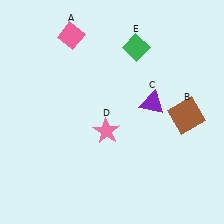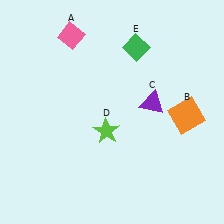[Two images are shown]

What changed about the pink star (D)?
In Image 1, D is pink. In Image 2, it changed to lime.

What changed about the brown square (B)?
In Image 1, B is brown. In Image 2, it changed to orange.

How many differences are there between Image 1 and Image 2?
There are 2 differences between the two images.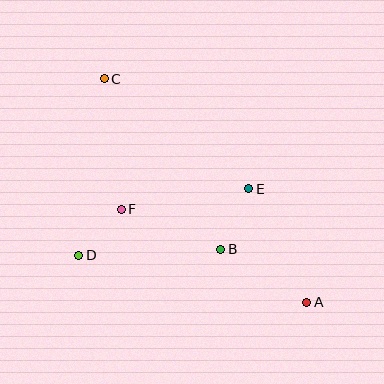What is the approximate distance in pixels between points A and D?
The distance between A and D is approximately 233 pixels.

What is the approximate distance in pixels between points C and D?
The distance between C and D is approximately 178 pixels.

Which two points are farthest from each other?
Points A and C are farthest from each other.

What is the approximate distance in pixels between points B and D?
The distance between B and D is approximately 142 pixels.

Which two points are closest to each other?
Points D and F are closest to each other.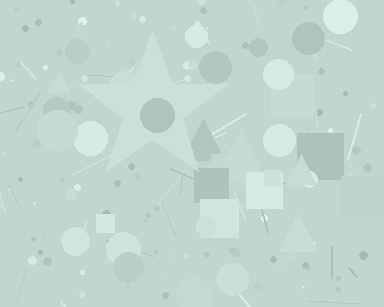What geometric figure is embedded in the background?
A star is embedded in the background.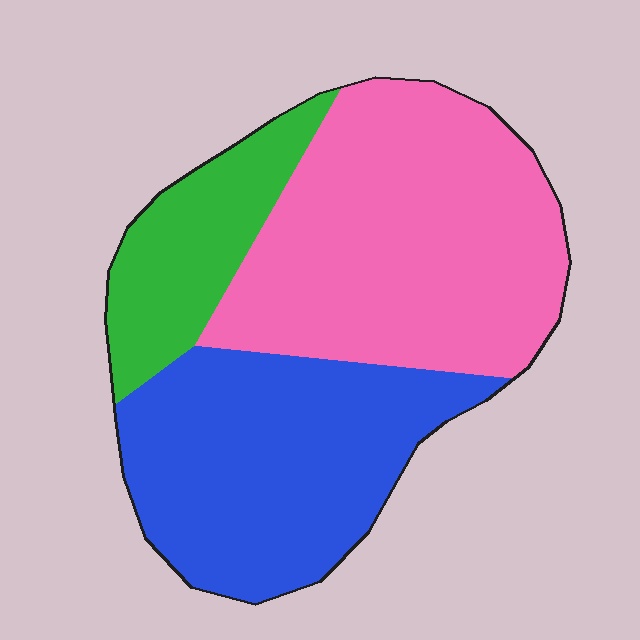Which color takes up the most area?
Pink, at roughly 45%.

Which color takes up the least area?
Green, at roughly 15%.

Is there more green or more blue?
Blue.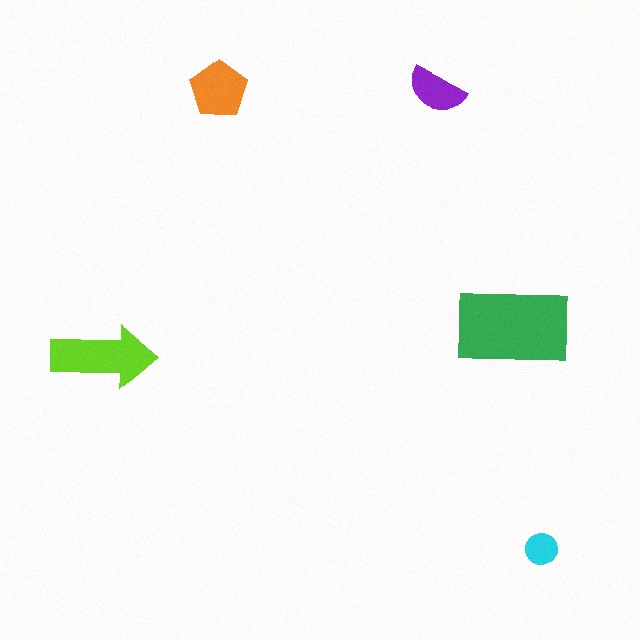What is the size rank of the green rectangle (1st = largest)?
1st.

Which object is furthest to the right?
The cyan circle is rightmost.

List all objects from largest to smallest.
The green rectangle, the lime arrow, the orange pentagon, the purple semicircle, the cyan circle.